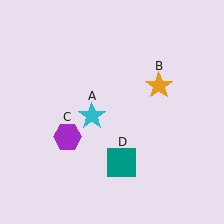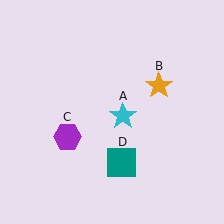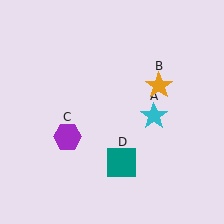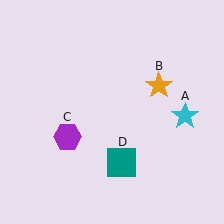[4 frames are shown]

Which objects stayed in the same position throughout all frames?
Orange star (object B) and purple hexagon (object C) and teal square (object D) remained stationary.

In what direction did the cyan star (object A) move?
The cyan star (object A) moved right.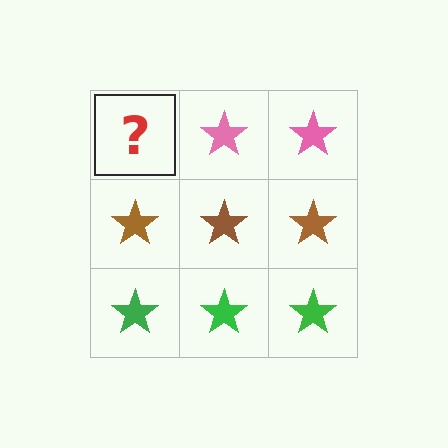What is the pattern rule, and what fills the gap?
The rule is that each row has a consistent color. The gap should be filled with a pink star.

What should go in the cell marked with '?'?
The missing cell should contain a pink star.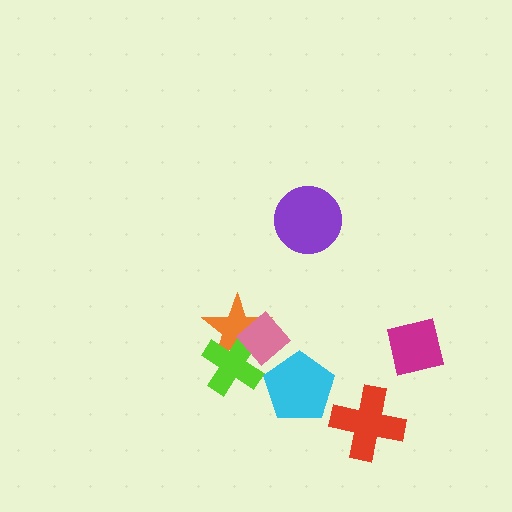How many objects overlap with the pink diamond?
2 objects overlap with the pink diamond.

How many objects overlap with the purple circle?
0 objects overlap with the purple circle.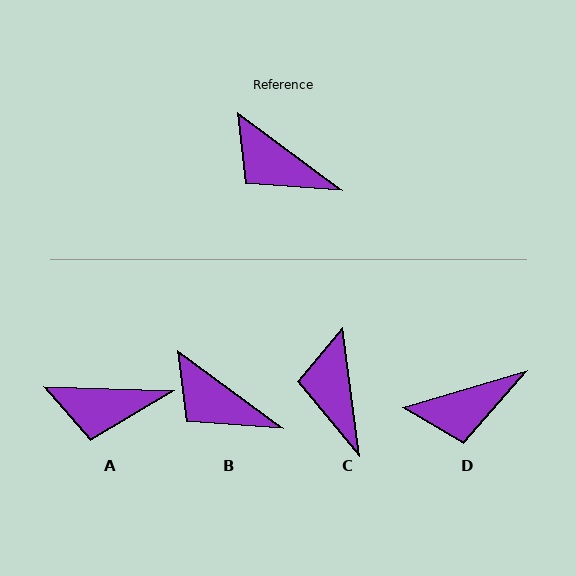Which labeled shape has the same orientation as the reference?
B.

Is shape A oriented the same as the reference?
No, it is off by about 34 degrees.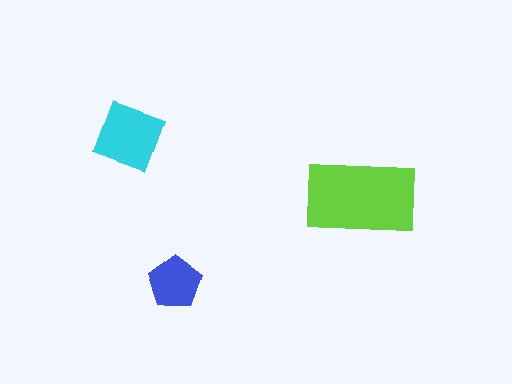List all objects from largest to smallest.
The lime rectangle, the cyan diamond, the blue pentagon.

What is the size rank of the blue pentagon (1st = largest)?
3rd.